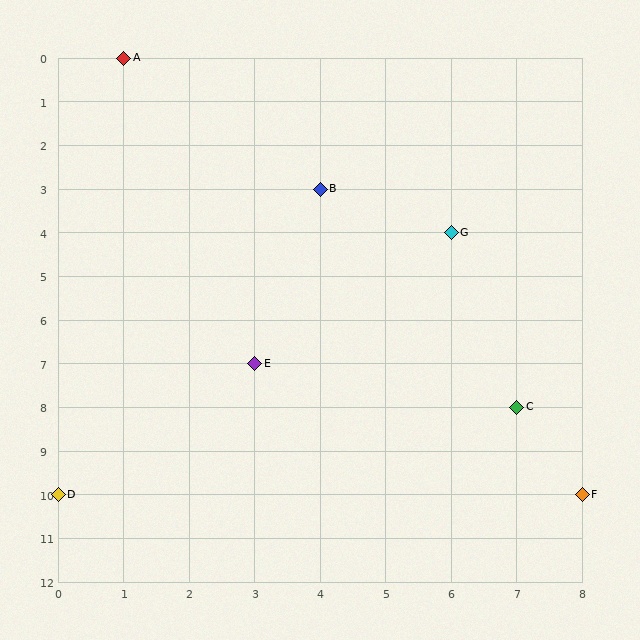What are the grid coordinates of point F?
Point F is at grid coordinates (8, 10).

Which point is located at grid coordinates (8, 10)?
Point F is at (8, 10).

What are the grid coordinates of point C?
Point C is at grid coordinates (7, 8).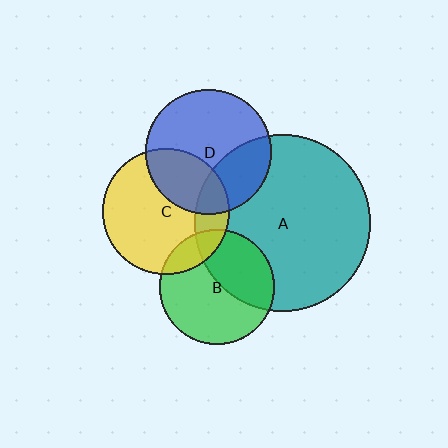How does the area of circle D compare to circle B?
Approximately 1.2 times.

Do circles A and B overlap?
Yes.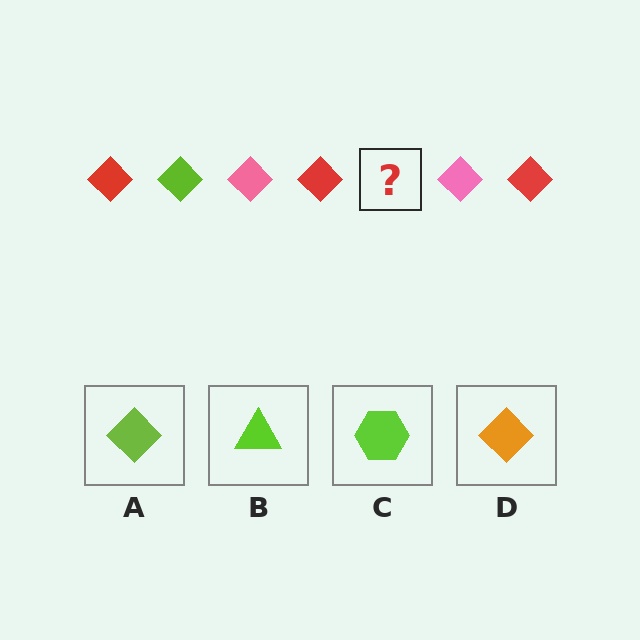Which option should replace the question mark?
Option A.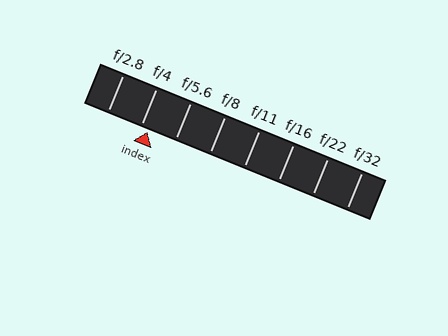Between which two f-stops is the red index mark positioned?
The index mark is between f/4 and f/5.6.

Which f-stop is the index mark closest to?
The index mark is closest to f/4.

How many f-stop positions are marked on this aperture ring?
There are 8 f-stop positions marked.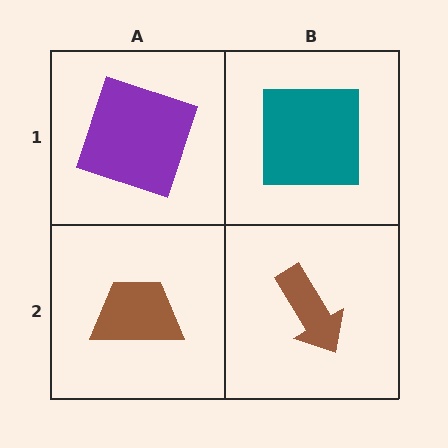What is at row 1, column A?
A purple square.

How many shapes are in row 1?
2 shapes.